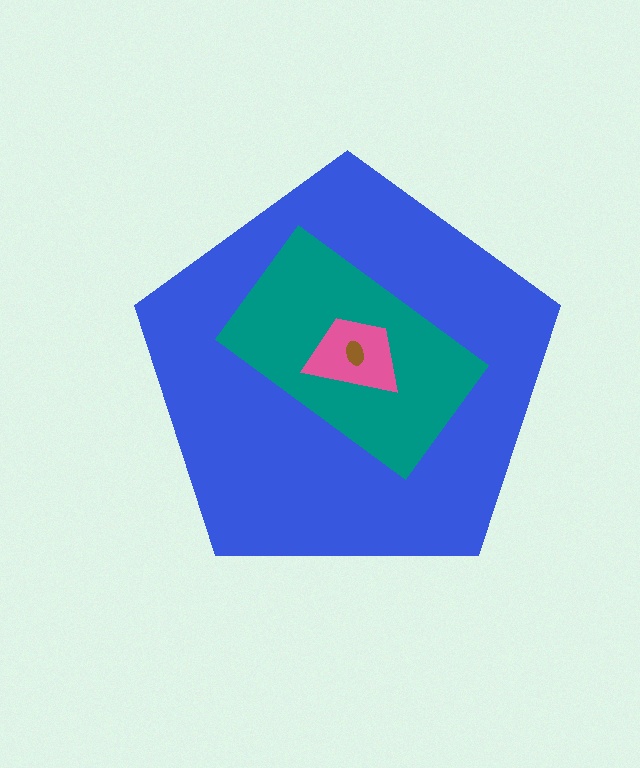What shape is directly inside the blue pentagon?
The teal rectangle.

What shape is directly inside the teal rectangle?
The pink trapezoid.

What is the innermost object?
The brown ellipse.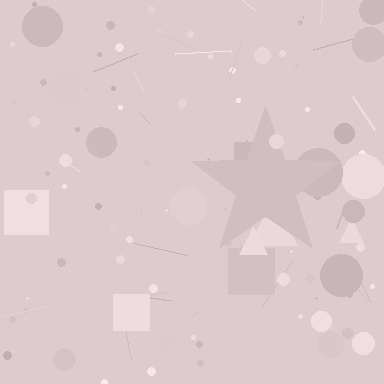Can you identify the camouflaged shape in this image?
The camouflaged shape is a star.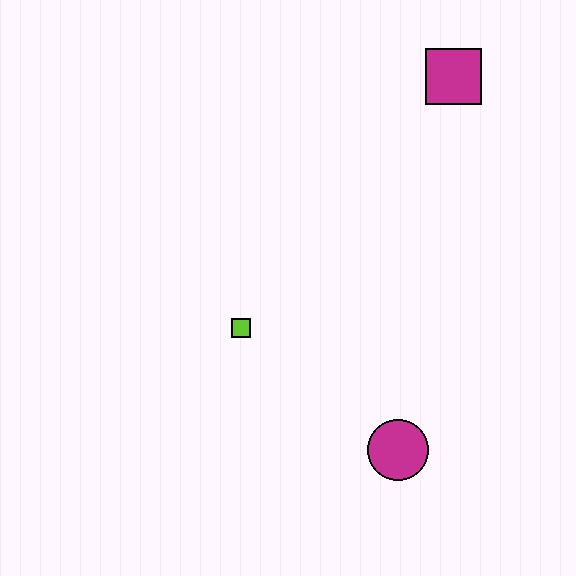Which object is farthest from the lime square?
The magenta square is farthest from the lime square.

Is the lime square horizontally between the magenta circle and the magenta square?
No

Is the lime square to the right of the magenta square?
No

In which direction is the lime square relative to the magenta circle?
The lime square is to the left of the magenta circle.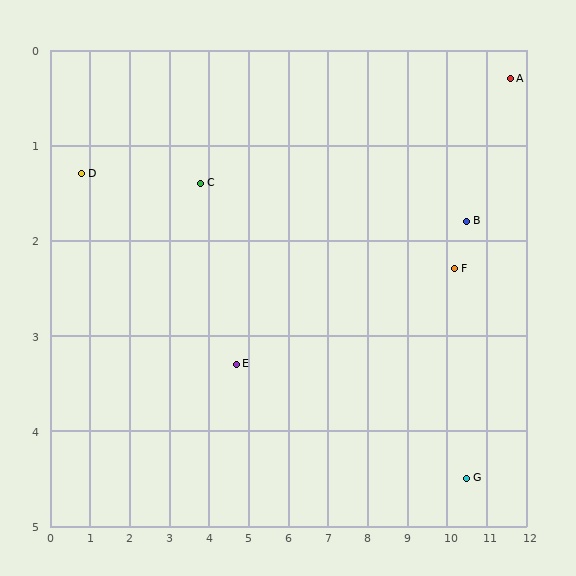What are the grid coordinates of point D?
Point D is at approximately (0.8, 1.3).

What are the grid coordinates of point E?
Point E is at approximately (4.7, 3.3).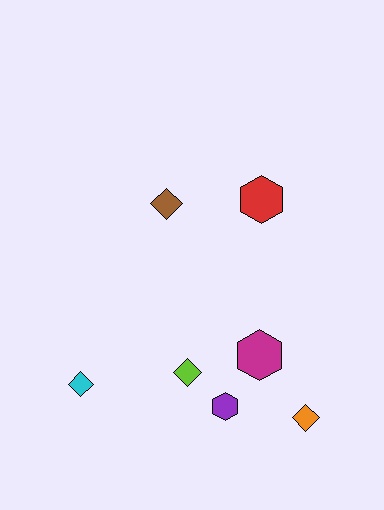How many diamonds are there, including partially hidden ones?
There are 4 diamonds.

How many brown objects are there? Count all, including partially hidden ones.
There is 1 brown object.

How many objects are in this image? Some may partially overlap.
There are 7 objects.